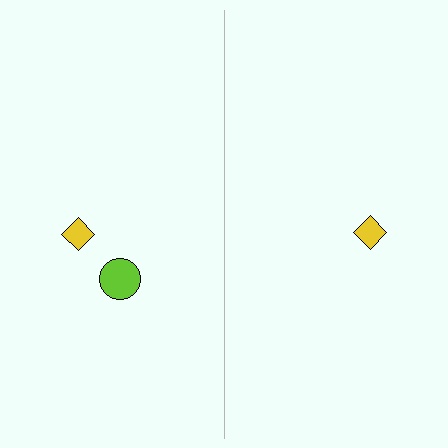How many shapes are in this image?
There are 3 shapes in this image.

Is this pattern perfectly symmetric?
No, the pattern is not perfectly symmetric. A lime circle is missing from the right side.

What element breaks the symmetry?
A lime circle is missing from the right side.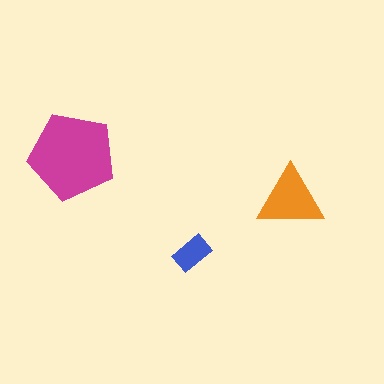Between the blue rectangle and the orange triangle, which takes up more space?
The orange triangle.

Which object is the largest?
The magenta pentagon.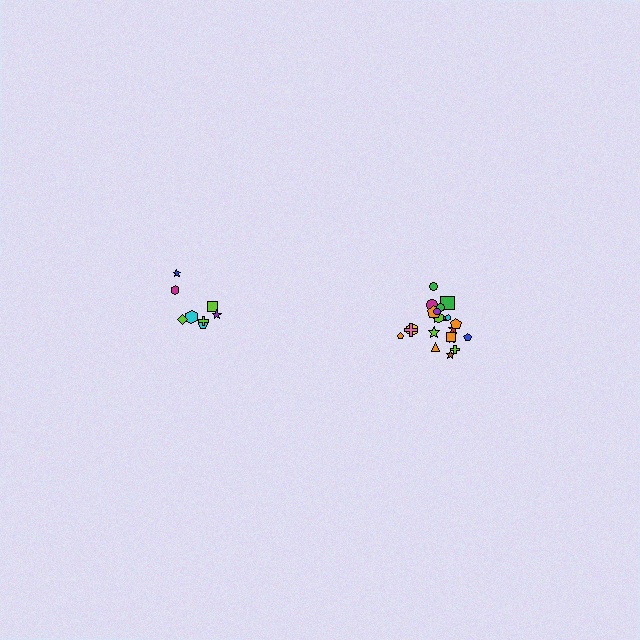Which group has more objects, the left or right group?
The right group.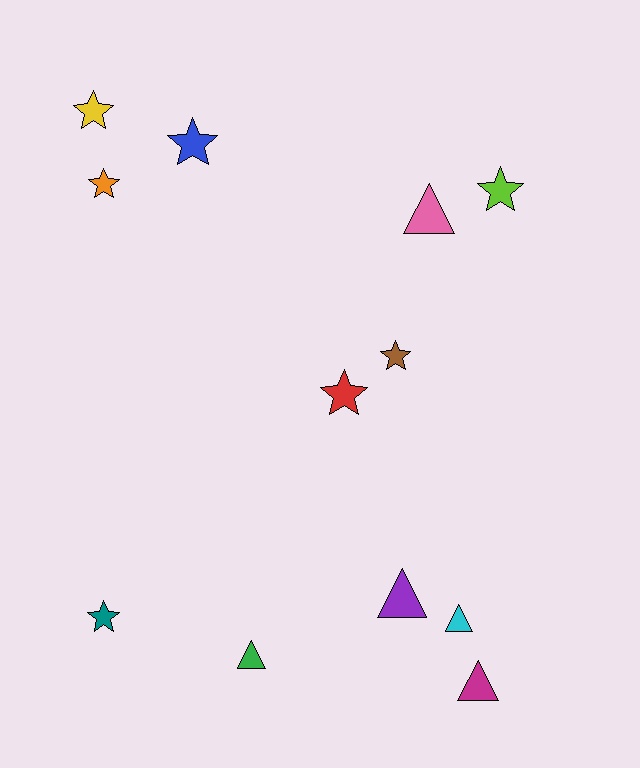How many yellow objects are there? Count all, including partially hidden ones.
There is 1 yellow object.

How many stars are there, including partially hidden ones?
There are 7 stars.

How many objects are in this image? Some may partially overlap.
There are 12 objects.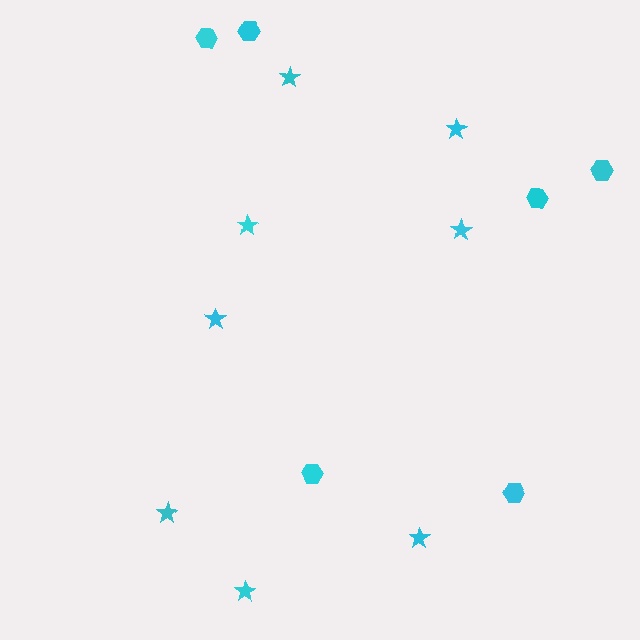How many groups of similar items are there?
There are 2 groups: one group of hexagons (6) and one group of stars (8).